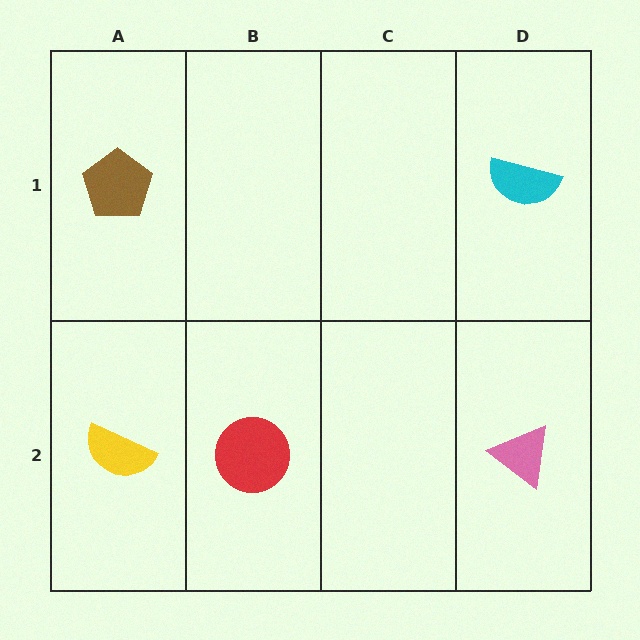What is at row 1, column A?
A brown pentagon.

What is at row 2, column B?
A red circle.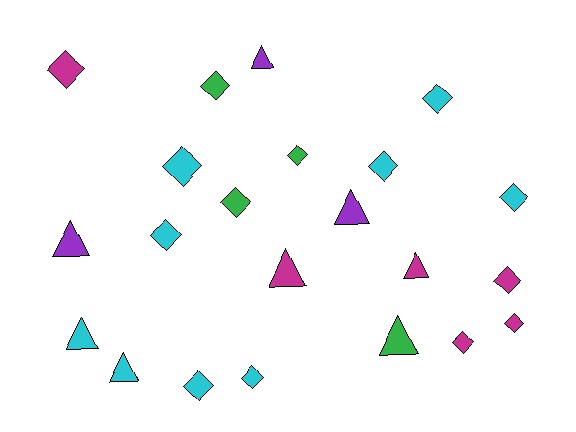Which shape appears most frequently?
Diamond, with 14 objects.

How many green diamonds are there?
There are 3 green diamonds.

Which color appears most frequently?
Cyan, with 9 objects.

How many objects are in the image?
There are 22 objects.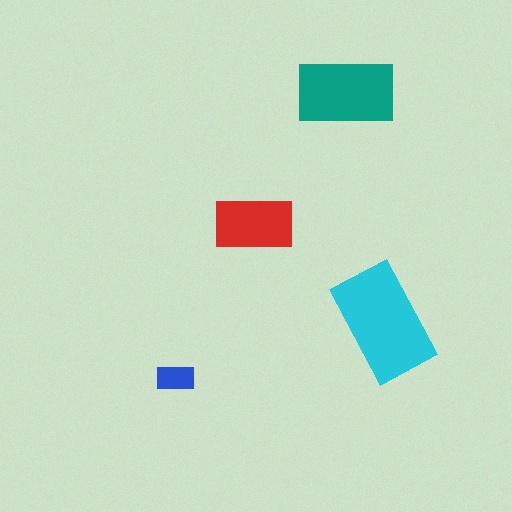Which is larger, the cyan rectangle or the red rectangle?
The cyan one.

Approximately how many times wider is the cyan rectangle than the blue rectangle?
About 3 times wider.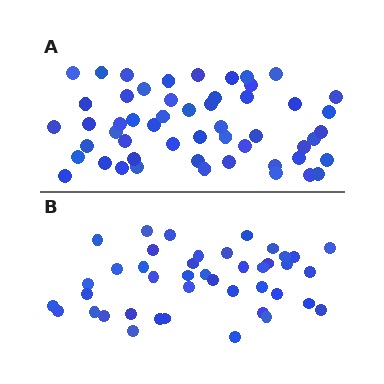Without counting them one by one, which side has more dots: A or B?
Region A (the top region) has more dots.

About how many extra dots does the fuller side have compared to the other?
Region A has roughly 12 or so more dots than region B.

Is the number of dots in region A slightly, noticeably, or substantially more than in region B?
Region A has noticeably more, but not dramatically so. The ratio is roughly 1.3 to 1.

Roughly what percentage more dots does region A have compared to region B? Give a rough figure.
About 25% more.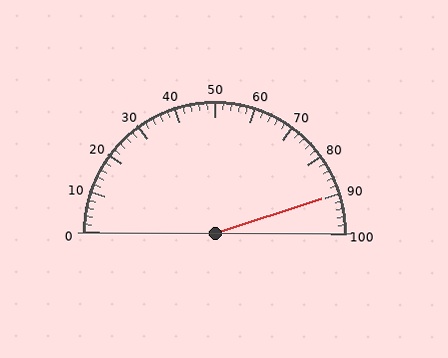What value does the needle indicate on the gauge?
The needle indicates approximately 90.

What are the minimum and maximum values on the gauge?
The gauge ranges from 0 to 100.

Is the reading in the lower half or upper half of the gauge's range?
The reading is in the upper half of the range (0 to 100).